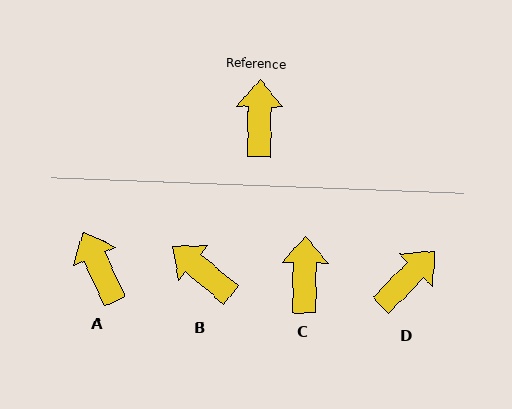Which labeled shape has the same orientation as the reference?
C.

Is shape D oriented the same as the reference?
No, it is off by about 44 degrees.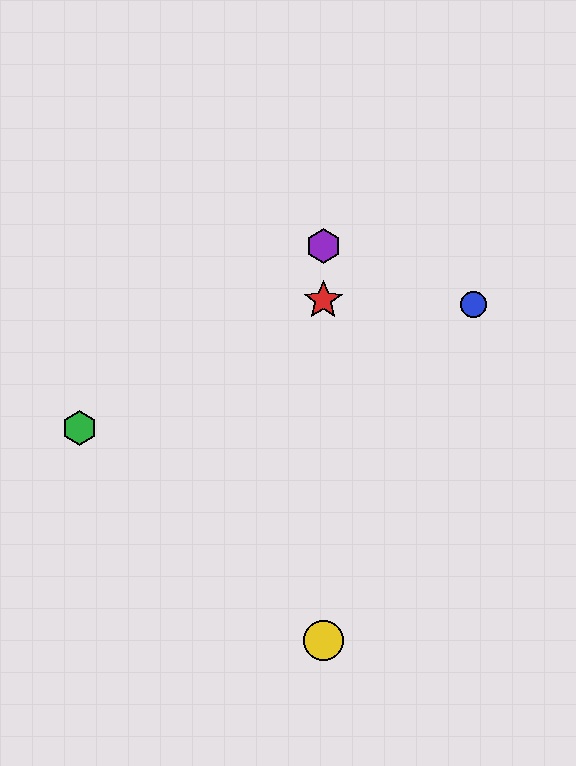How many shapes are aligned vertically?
3 shapes (the red star, the yellow circle, the purple hexagon) are aligned vertically.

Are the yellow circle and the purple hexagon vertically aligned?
Yes, both are at x≈323.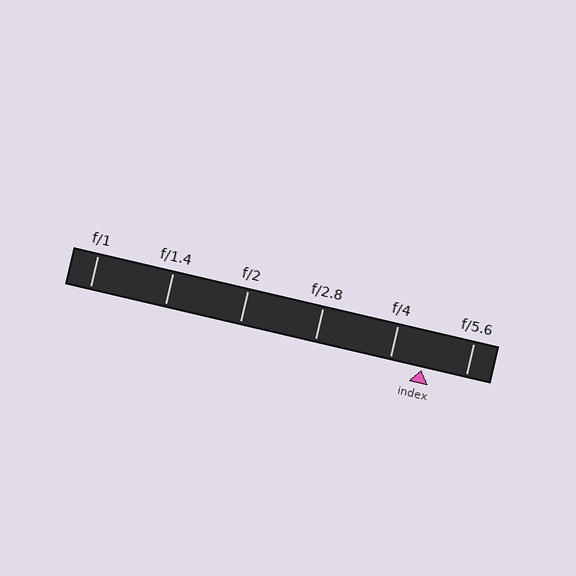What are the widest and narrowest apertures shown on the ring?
The widest aperture shown is f/1 and the narrowest is f/5.6.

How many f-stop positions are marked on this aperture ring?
There are 6 f-stop positions marked.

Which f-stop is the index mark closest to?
The index mark is closest to f/4.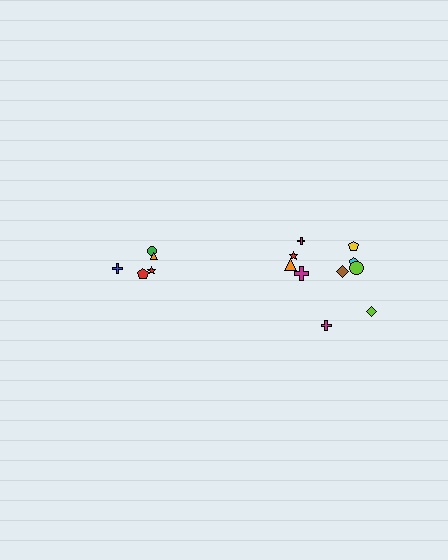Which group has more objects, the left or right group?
The right group.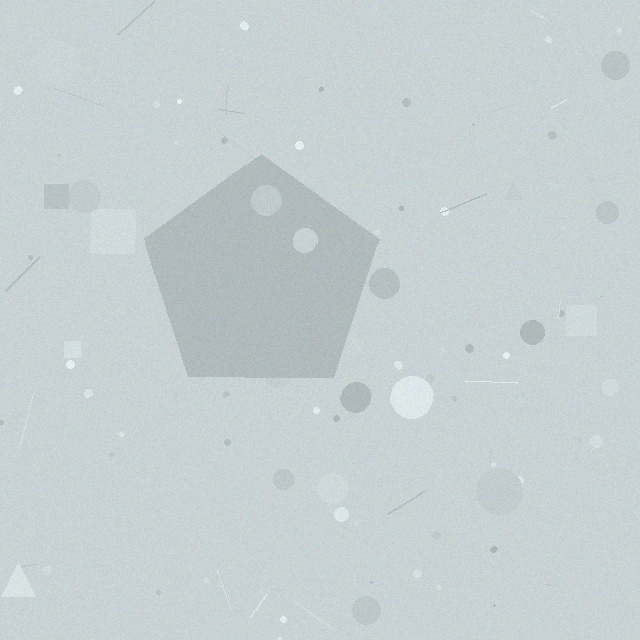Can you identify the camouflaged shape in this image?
The camouflaged shape is a pentagon.